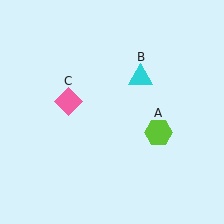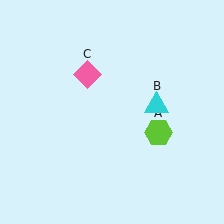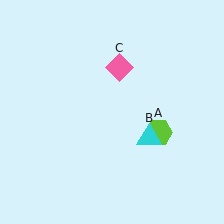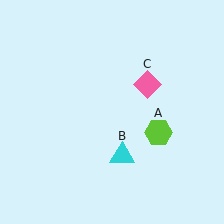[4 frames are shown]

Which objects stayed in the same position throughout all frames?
Lime hexagon (object A) remained stationary.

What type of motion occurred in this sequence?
The cyan triangle (object B), pink diamond (object C) rotated clockwise around the center of the scene.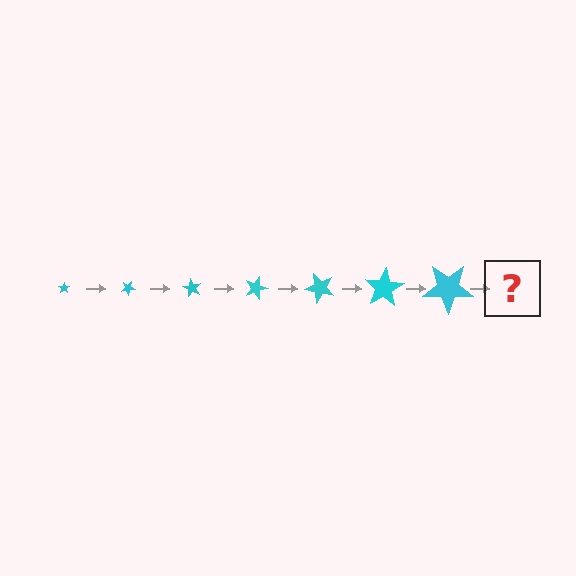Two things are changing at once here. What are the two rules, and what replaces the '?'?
The two rules are that the star grows larger each step and it rotates 30 degrees each step. The '?' should be a star, larger than the previous one and rotated 210 degrees from the start.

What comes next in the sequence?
The next element should be a star, larger than the previous one and rotated 210 degrees from the start.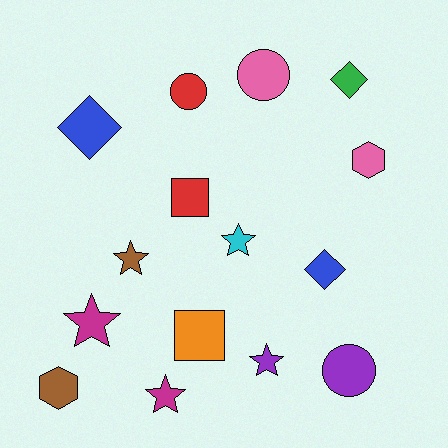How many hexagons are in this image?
There are 2 hexagons.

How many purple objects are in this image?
There are 2 purple objects.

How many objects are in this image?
There are 15 objects.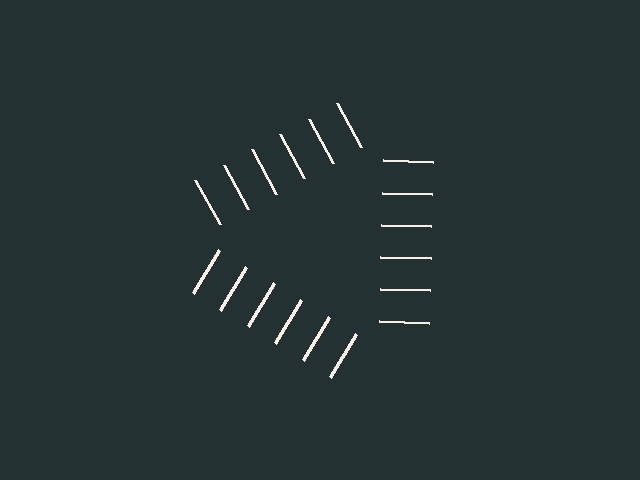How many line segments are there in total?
18 — 6 along each of the 3 edges.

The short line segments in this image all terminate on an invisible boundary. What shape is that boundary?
An illusory triangle — the line segments terminate on its edges but no continuous stroke is drawn.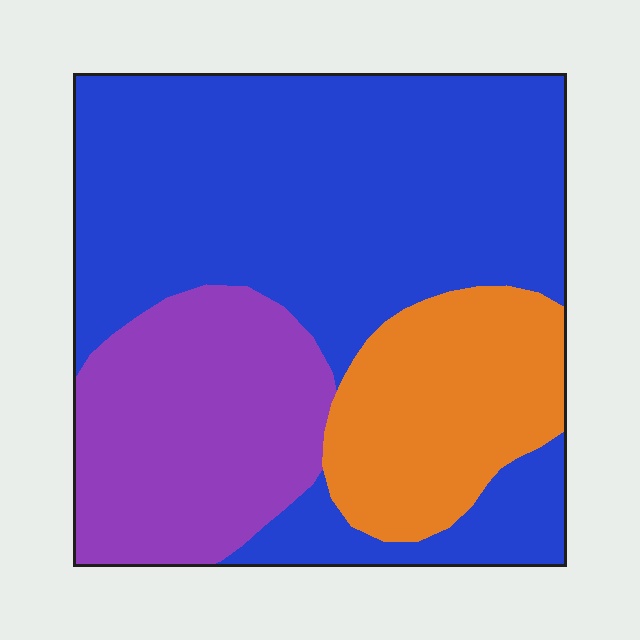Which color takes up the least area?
Orange, at roughly 20%.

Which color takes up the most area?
Blue, at roughly 55%.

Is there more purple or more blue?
Blue.